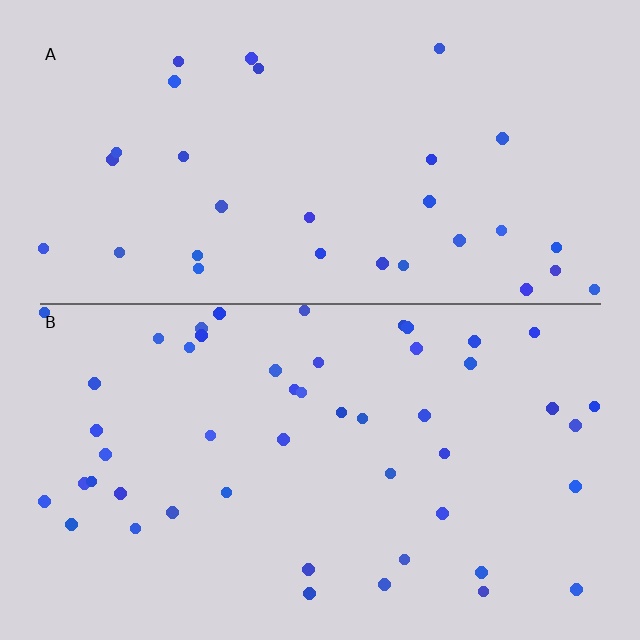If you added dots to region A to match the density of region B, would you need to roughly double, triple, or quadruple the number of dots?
Approximately double.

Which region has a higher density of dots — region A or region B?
B (the bottom).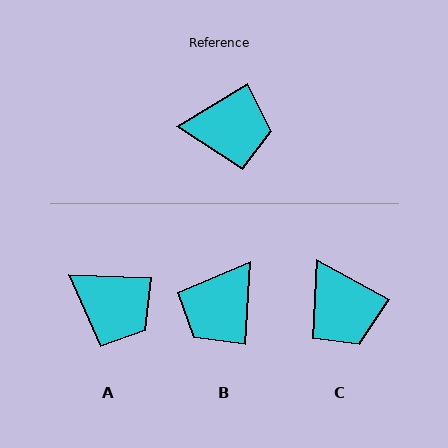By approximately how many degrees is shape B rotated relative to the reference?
Approximately 124 degrees clockwise.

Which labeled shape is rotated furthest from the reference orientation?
B, about 124 degrees away.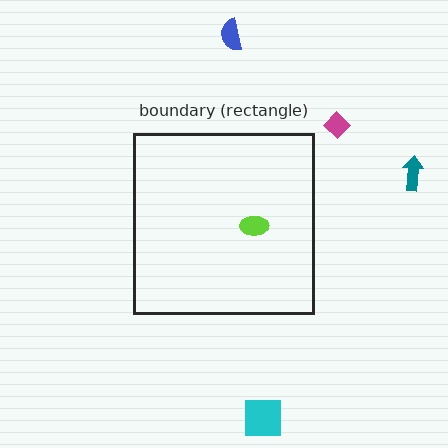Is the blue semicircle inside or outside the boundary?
Outside.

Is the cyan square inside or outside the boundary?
Outside.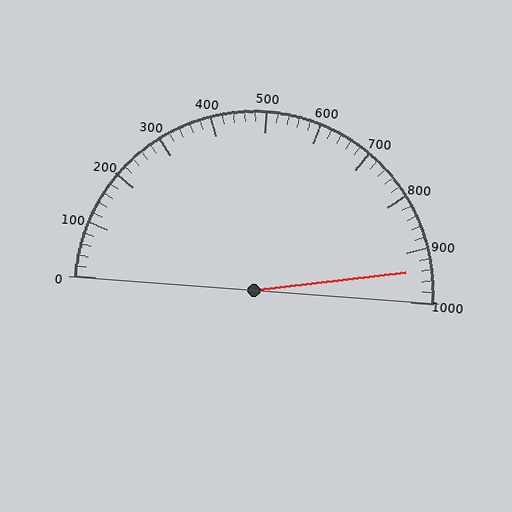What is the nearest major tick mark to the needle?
The nearest major tick mark is 900.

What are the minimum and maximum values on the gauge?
The gauge ranges from 0 to 1000.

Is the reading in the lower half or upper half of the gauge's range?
The reading is in the upper half of the range (0 to 1000).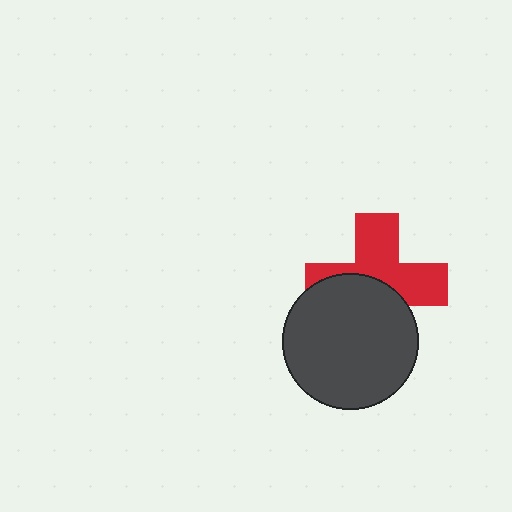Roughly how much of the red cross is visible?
About half of it is visible (roughly 54%).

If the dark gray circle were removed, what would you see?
You would see the complete red cross.